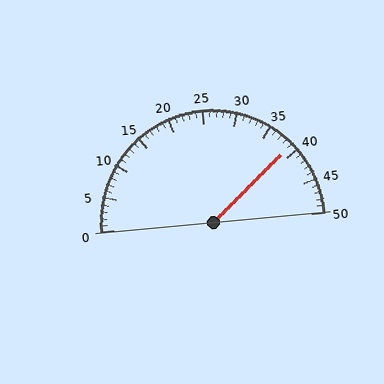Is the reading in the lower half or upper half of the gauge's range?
The reading is in the upper half of the range (0 to 50).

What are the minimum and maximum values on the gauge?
The gauge ranges from 0 to 50.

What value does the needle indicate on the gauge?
The needle indicates approximately 39.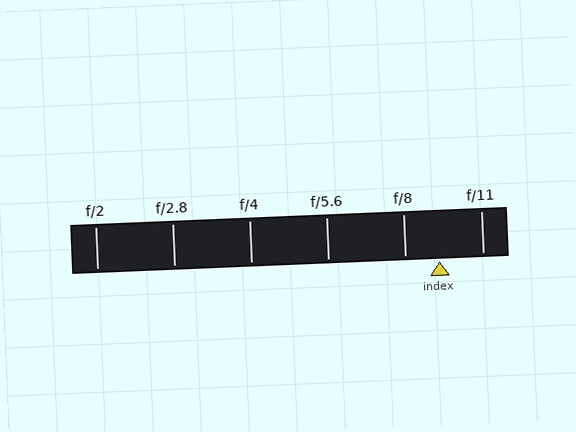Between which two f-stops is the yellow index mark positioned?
The index mark is between f/8 and f/11.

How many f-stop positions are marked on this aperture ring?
There are 6 f-stop positions marked.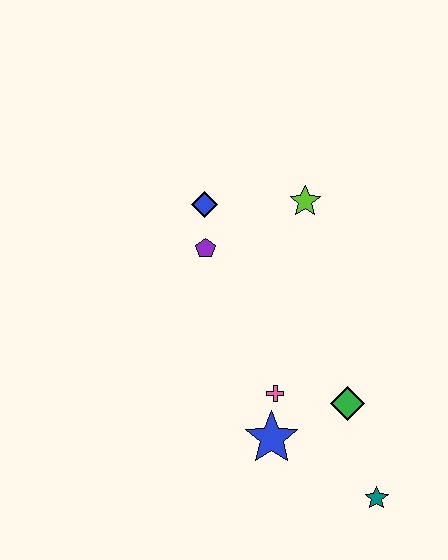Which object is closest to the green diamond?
The pink cross is closest to the green diamond.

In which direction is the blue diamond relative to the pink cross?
The blue diamond is above the pink cross.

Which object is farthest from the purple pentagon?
The teal star is farthest from the purple pentagon.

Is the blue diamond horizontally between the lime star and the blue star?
No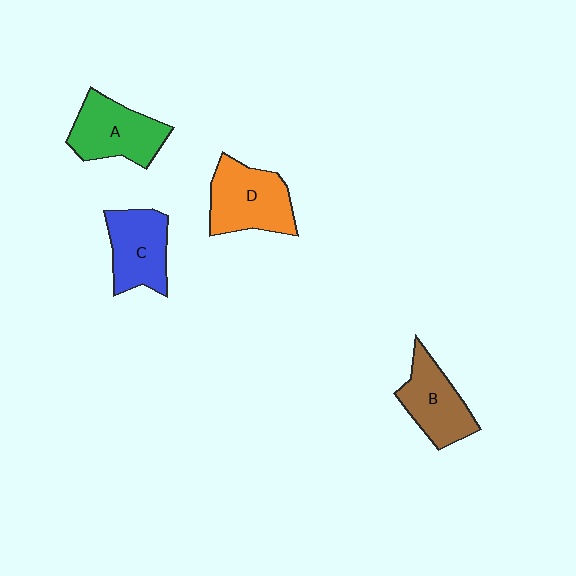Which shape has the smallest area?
Shape B (brown).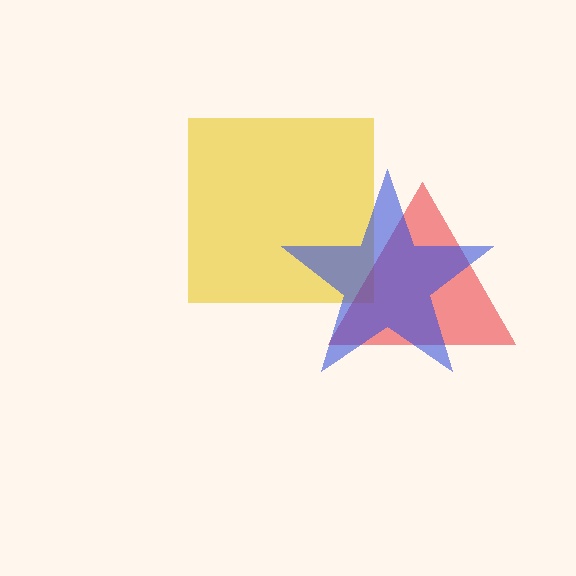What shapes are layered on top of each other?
The layered shapes are: a yellow square, a red triangle, a blue star.